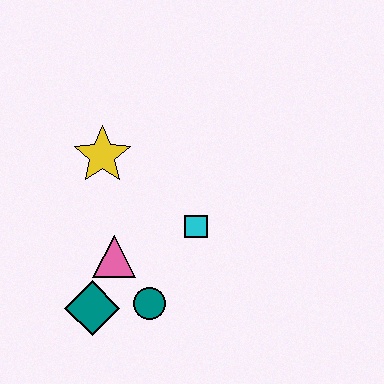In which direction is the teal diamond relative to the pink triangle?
The teal diamond is below the pink triangle.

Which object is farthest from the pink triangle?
The yellow star is farthest from the pink triangle.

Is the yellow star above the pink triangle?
Yes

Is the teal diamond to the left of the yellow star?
Yes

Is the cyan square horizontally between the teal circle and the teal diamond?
No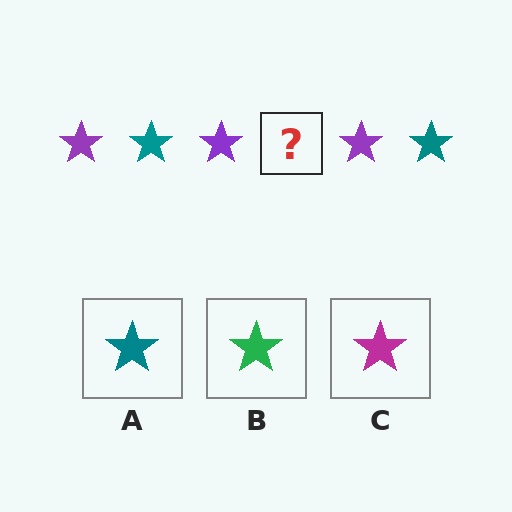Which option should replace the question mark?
Option A.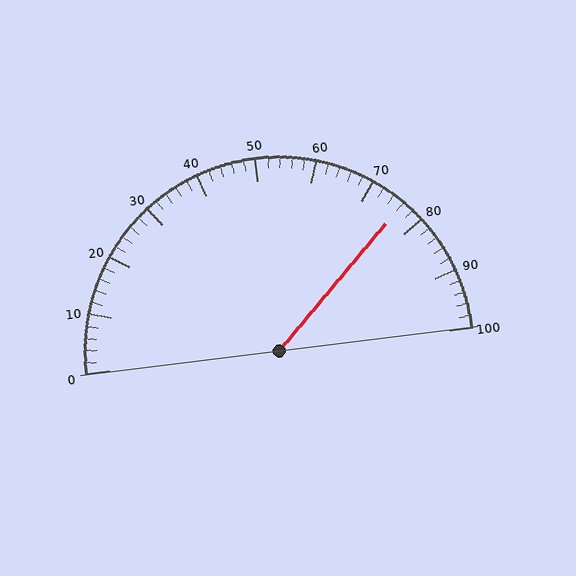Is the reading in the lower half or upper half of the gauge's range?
The reading is in the upper half of the range (0 to 100).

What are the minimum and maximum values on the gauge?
The gauge ranges from 0 to 100.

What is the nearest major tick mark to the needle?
The nearest major tick mark is 80.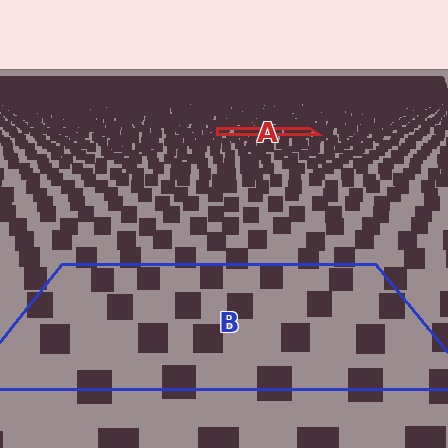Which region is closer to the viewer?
Region B is closer. The texture elements there are larger and more spread out.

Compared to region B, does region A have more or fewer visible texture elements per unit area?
Region A has more texture elements per unit area — they are packed more densely because it is farther away.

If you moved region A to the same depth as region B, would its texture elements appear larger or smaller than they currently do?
They would appear larger. At a closer depth, the same texture elements are projected at a bigger on-screen size.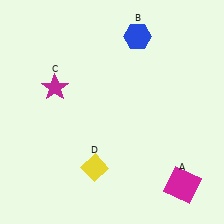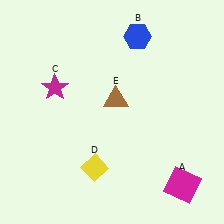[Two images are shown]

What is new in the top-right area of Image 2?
A brown triangle (E) was added in the top-right area of Image 2.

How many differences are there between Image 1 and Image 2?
There is 1 difference between the two images.